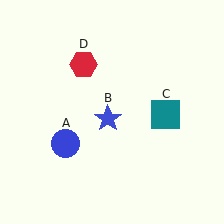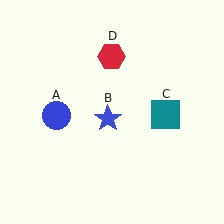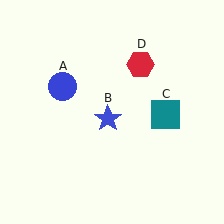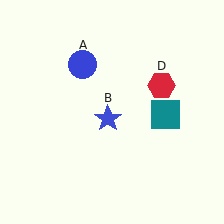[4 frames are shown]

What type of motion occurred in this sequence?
The blue circle (object A), red hexagon (object D) rotated clockwise around the center of the scene.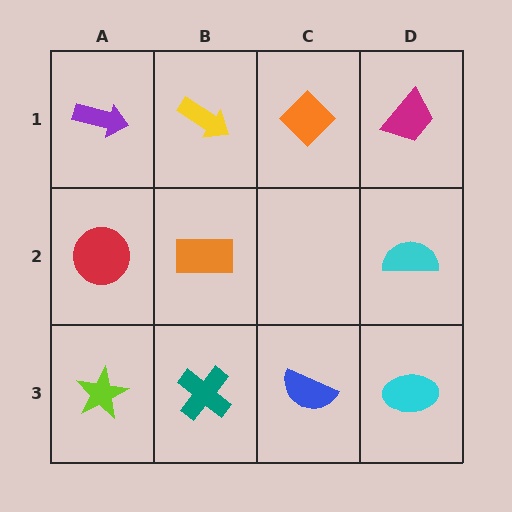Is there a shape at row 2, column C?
No, that cell is empty.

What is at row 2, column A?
A red circle.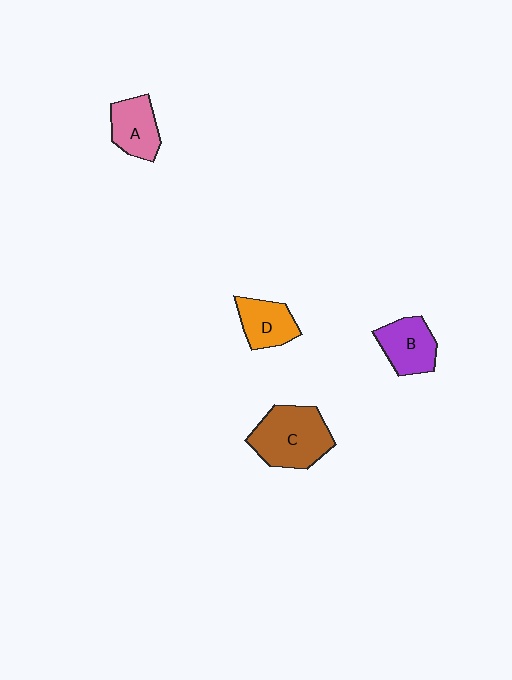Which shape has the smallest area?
Shape D (orange).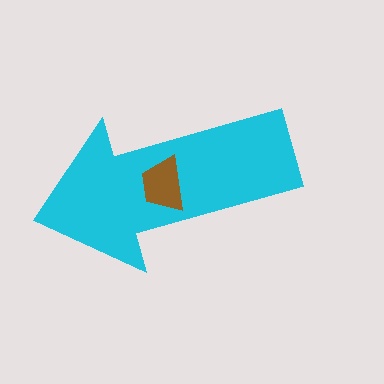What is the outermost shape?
The cyan arrow.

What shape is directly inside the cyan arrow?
The brown trapezoid.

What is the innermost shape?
The brown trapezoid.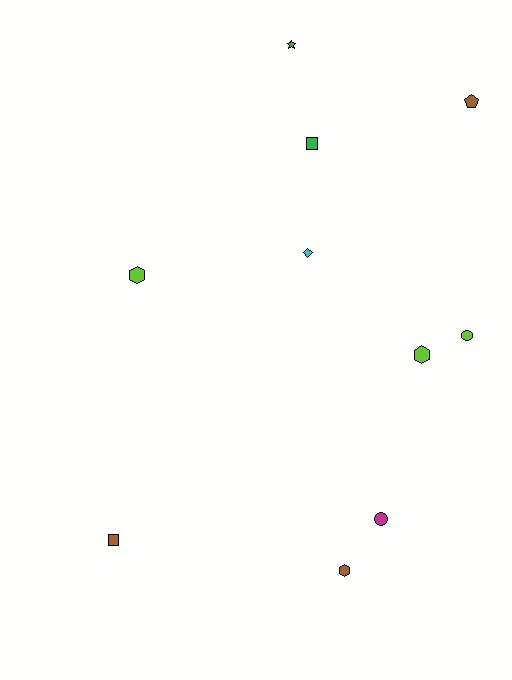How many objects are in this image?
There are 10 objects.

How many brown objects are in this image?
There are 3 brown objects.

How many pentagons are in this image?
There is 1 pentagon.